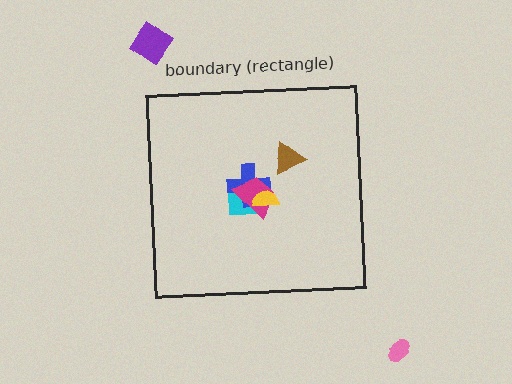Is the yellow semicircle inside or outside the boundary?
Inside.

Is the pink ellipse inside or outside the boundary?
Outside.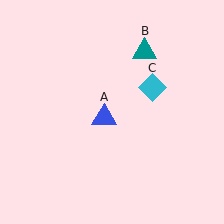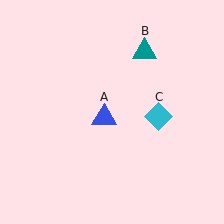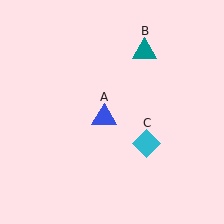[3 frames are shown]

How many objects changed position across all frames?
1 object changed position: cyan diamond (object C).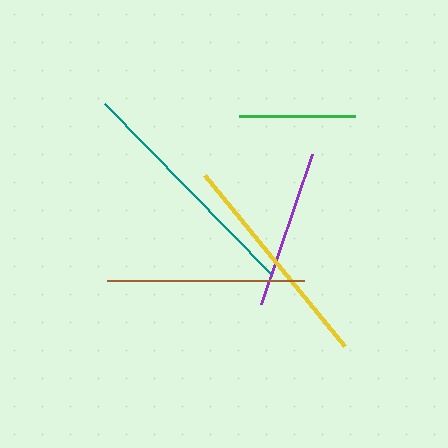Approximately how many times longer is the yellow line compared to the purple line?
The yellow line is approximately 1.4 times the length of the purple line.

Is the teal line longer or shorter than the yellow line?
The teal line is longer than the yellow line.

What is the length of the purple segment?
The purple segment is approximately 158 pixels long.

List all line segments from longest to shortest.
From longest to shortest: teal, yellow, brown, purple, green.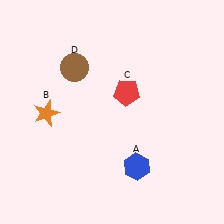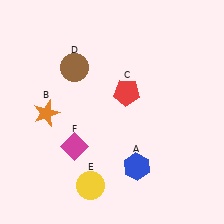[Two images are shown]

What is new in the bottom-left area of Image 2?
A magenta diamond (F) was added in the bottom-left area of Image 2.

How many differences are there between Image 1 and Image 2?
There are 2 differences between the two images.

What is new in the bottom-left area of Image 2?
A yellow circle (E) was added in the bottom-left area of Image 2.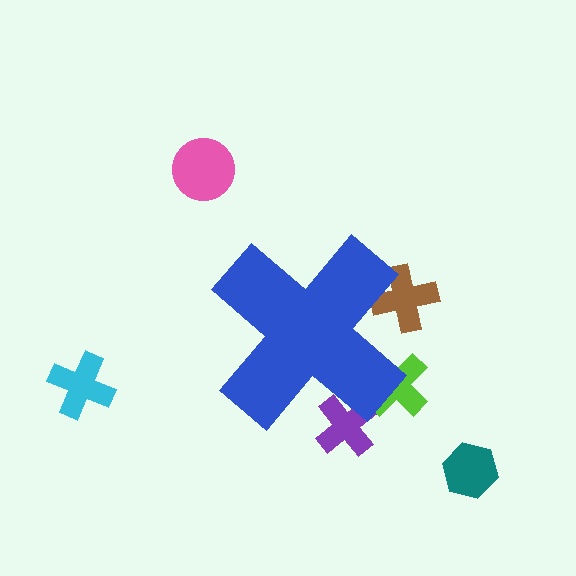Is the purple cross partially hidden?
Yes, the purple cross is partially hidden behind the blue cross.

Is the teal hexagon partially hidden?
No, the teal hexagon is fully visible.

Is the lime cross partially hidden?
Yes, the lime cross is partially hidden behind the blue cross.